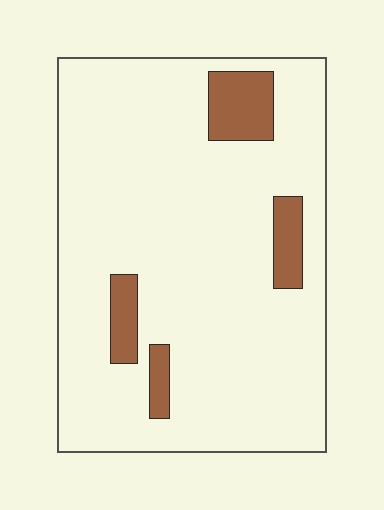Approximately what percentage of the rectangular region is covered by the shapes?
Approximately 10%.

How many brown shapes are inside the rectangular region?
4.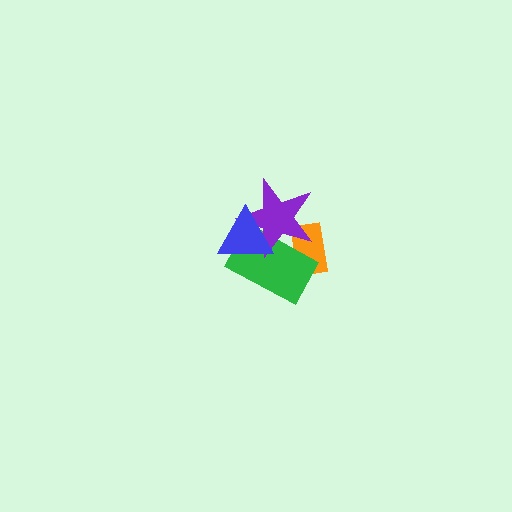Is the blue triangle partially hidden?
No, no other shape covers it.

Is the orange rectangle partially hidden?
Yes, it is partially covered by another shape.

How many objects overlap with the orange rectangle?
2 objects overlap with the orange rectangle.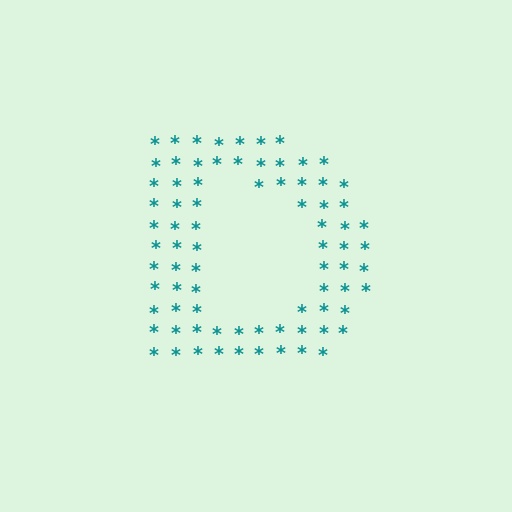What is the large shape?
The large shape is the letter D.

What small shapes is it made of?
It is made of small asterisks.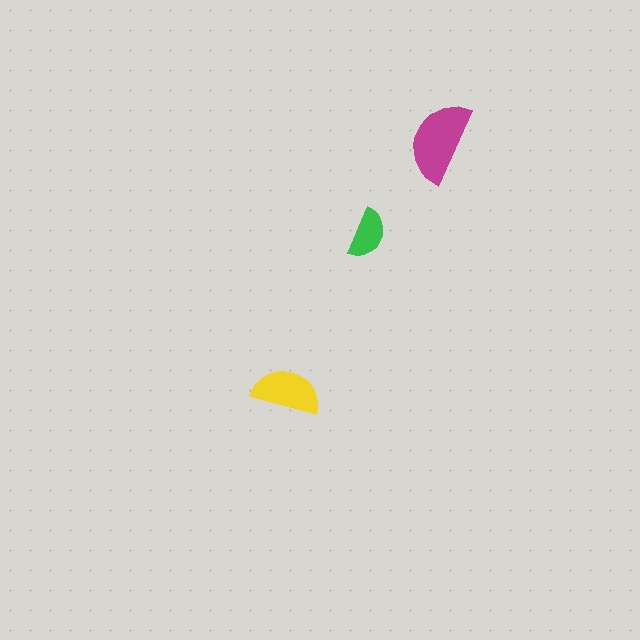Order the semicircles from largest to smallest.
the magenta one, the yellow one, the green one.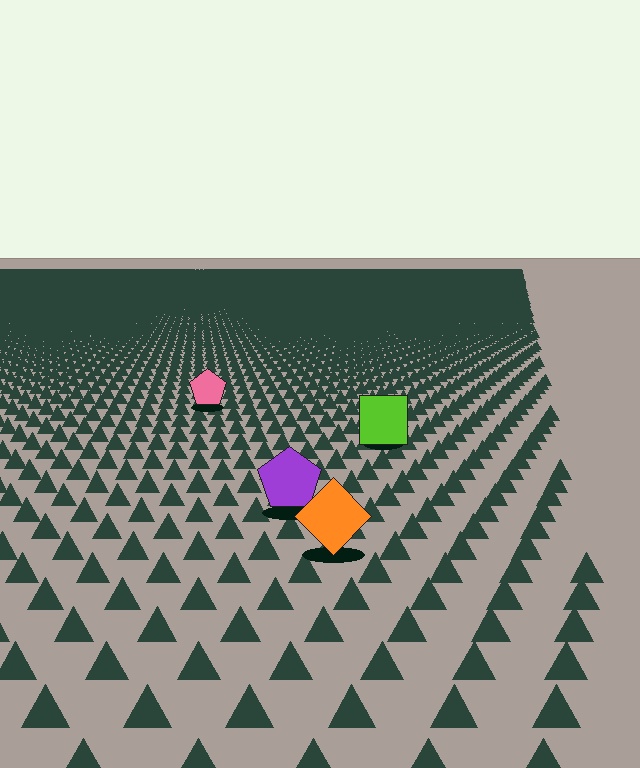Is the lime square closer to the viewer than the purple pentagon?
No. The purple pentagon is closer — you can tell from the texture gradient: the ground texture is coarser near it.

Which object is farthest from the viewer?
The pink pentagon is farthest from the viewer. It appears smaller and the ground texture around it is denser.